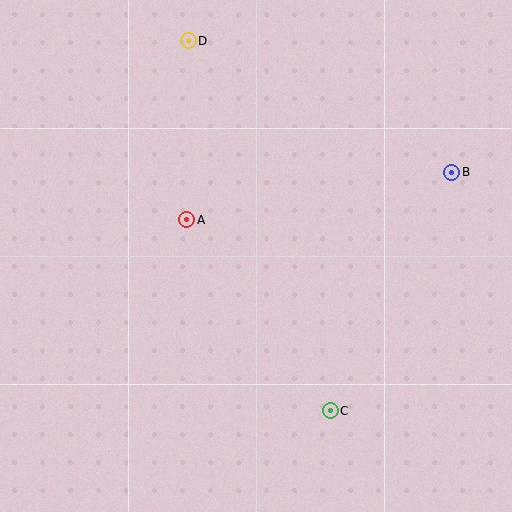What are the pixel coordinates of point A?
Point A is at (187, 220).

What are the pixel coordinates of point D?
Point D is at (188, 41).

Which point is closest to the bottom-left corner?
Point C is closest to the bottom-left corner.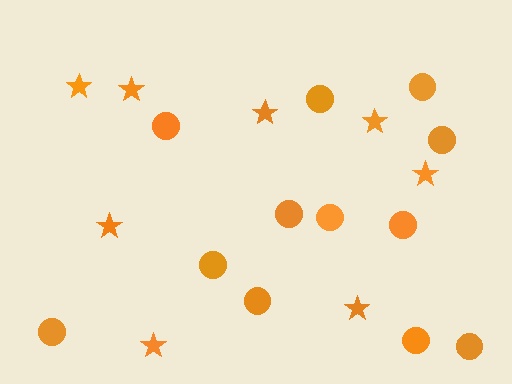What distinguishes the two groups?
There are 2 groups: one group of stars (8) and one group of circles (12).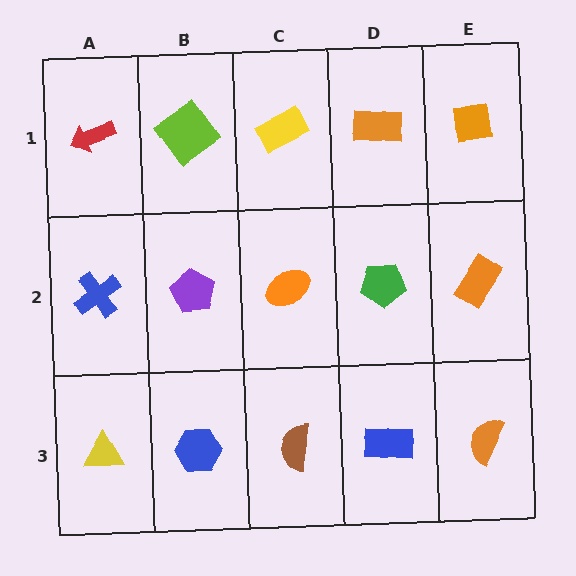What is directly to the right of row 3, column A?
A blue hexagon.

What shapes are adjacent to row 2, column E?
An orange square (row 1, column E), an orange semicircle (row 3, column E), a green pentagon (row 2, column D).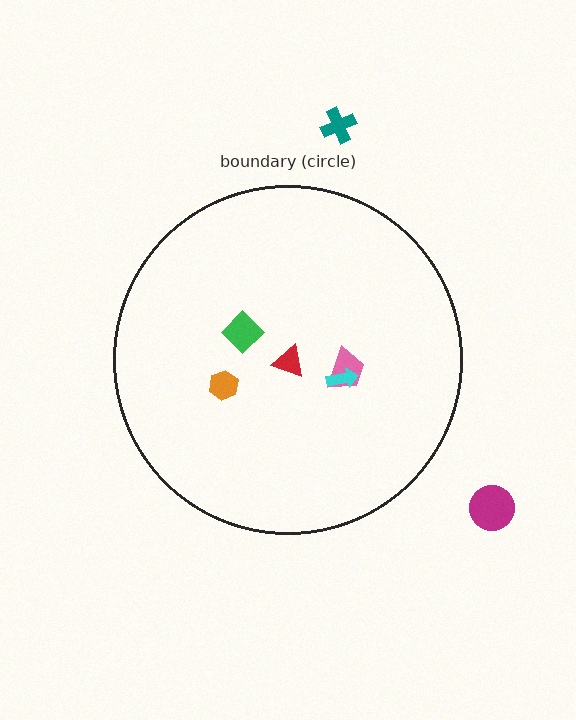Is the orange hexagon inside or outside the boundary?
Inside.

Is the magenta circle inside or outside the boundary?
Outside.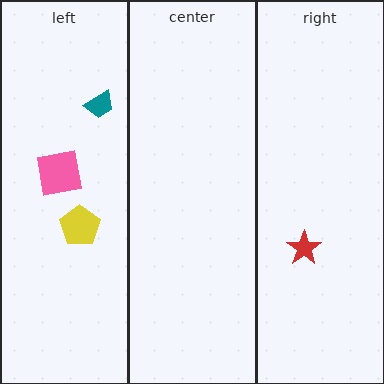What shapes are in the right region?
The red star.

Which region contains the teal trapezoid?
The left region.